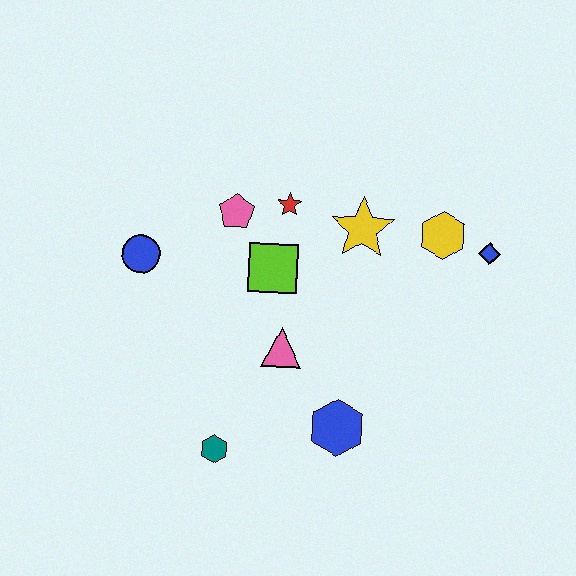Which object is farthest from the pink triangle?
The blue diamond is farthest from the pink triangle.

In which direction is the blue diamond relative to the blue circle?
The blue diamond is to the right of the blue circle.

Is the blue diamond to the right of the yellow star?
Yes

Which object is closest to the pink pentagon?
The red star is closest to the pink pentagon.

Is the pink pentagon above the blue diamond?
Yes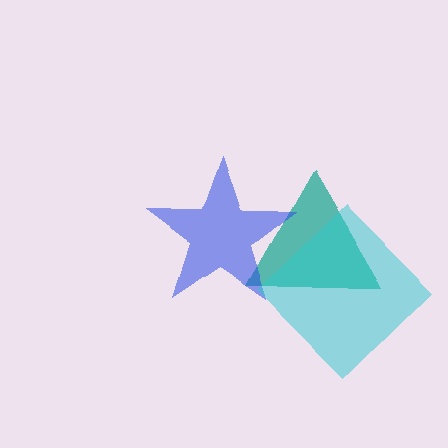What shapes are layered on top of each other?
The layered shapes are: a teal triangle, a blue star, a cyan diamond.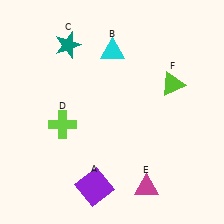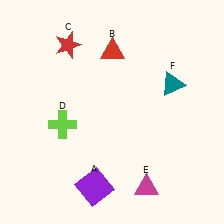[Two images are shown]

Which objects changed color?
B changed from cyan to red. C changed from teal to red. F changed from lime to teal.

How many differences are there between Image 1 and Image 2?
There are 3 differences between the two images.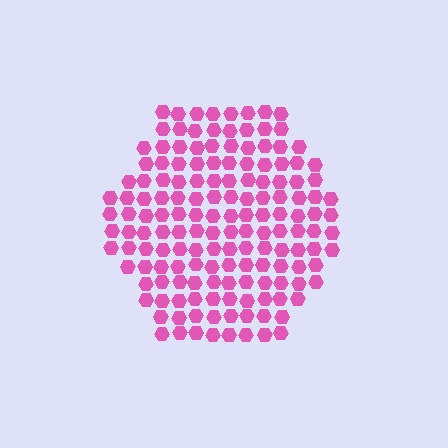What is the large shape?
The large shape is a hexagon.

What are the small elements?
The small elements are hexagons.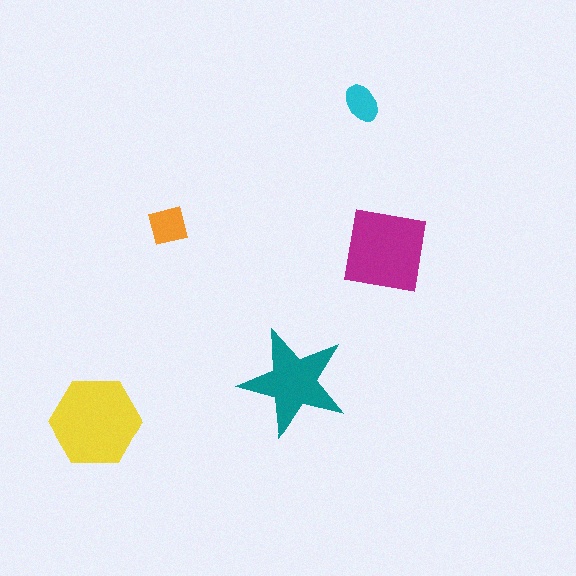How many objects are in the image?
There are 5 objects in the image.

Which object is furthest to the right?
The magenta square is rightmost.